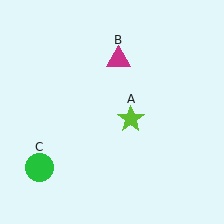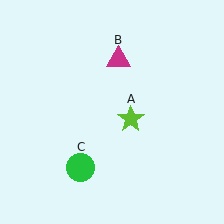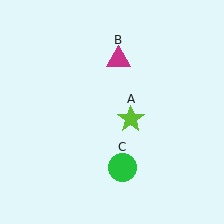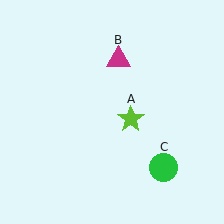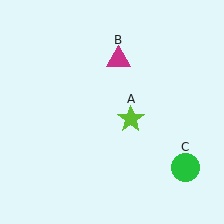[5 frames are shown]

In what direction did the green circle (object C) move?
The green circle (object C) moved right.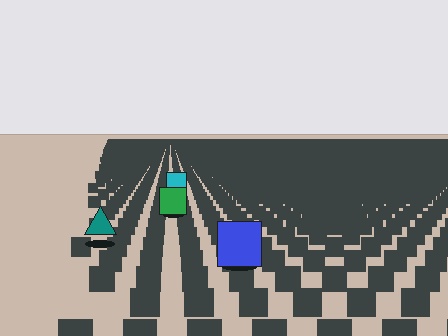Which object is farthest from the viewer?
The cyan square is farthest from the viewer. It appears smaller and the ground texture around it is denser.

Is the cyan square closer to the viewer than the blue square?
No. The blue square is closer — you can tell from the texture gradient: the ground texture is coarser near it.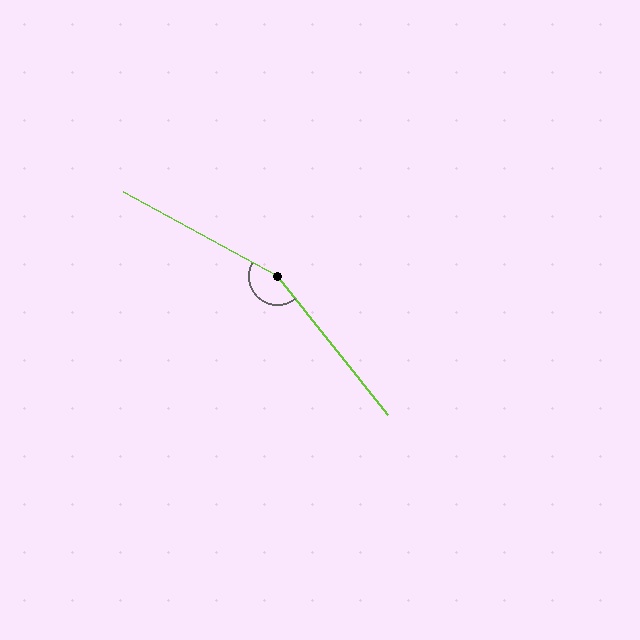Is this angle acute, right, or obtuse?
It is obtuse.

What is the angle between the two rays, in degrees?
Approximately 157 degrees.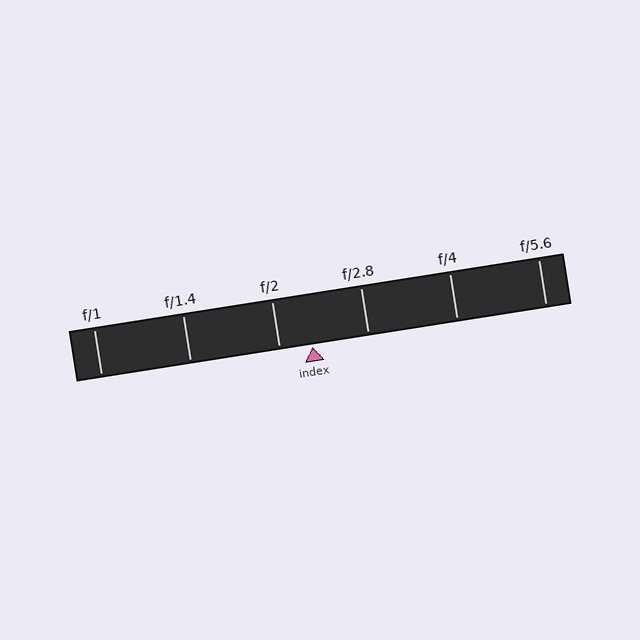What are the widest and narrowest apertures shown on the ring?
The widest aperture shown is f/1 and the narrowest is f/5.6.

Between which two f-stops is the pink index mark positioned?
The index mark is between f/2 and f/2.8.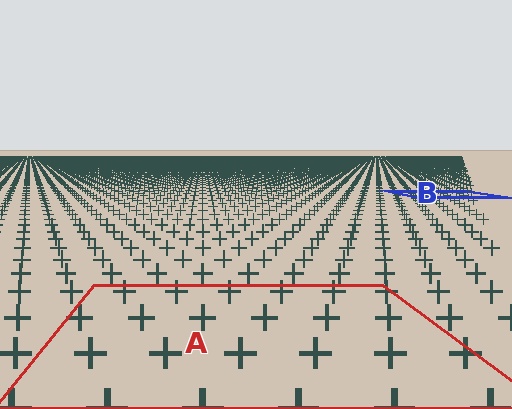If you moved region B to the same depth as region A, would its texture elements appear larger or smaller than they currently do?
They would appear larger. At a closer depth, the same texture elements are projected at a bigger on-screen size.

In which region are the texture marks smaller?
The texture marks are smaller in region B, because it is farther away.